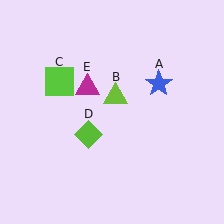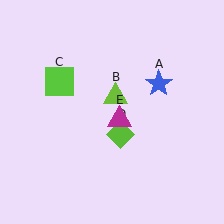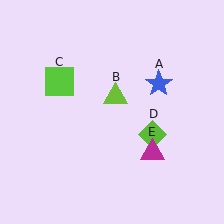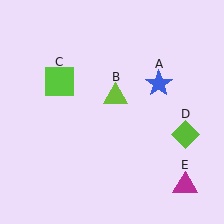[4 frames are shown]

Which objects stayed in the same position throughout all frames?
Blue star (object A) and lime triangle (object B) and lime square (object C) remained stationary.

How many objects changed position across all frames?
2 objects changed position: lime diamond (object D), magenta triangle (object E).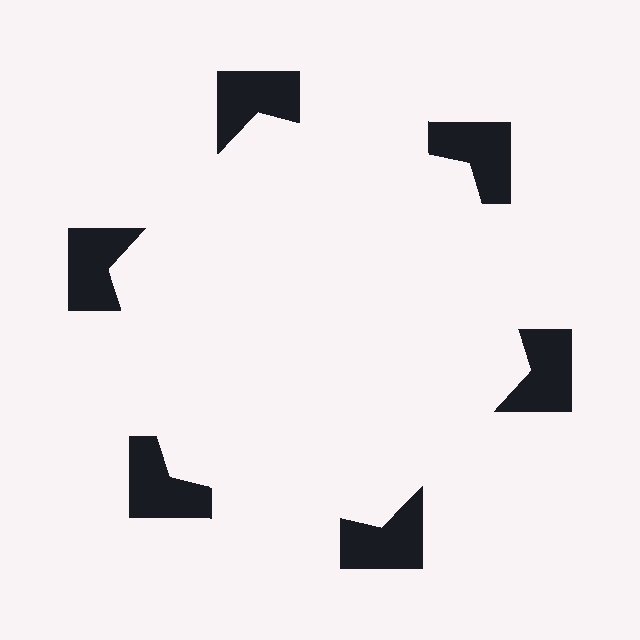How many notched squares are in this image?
There are 6 — one at each vertex of the illusory hexagon.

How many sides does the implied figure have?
6 sides.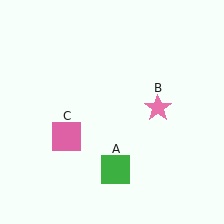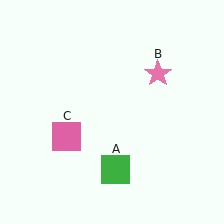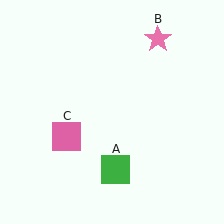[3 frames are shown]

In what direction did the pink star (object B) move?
The pink star (object B) moved up.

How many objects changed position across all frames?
1 object changed position: pink star (object B).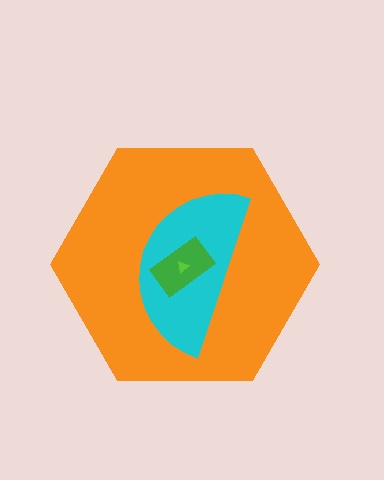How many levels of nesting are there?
4.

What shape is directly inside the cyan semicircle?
The green rectangle.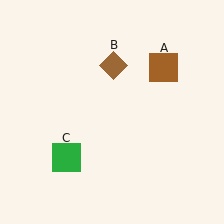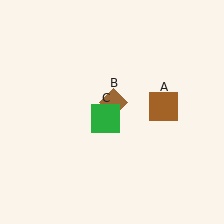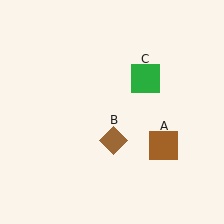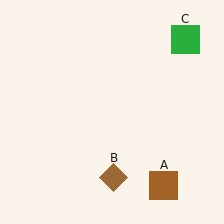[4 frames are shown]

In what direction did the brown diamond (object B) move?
The brown diamond (object B) moved down.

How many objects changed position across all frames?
3 objects changed position: brown square (object A), brown diamond (object B), green square (object C).